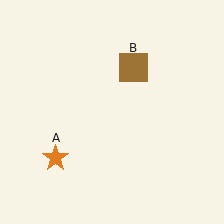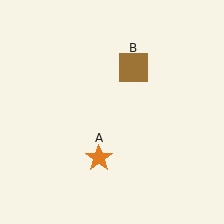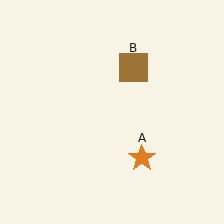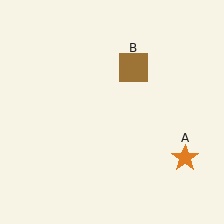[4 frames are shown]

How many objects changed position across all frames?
1 object changed position: orange star (object A).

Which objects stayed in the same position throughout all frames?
Brown square (object B) remained stationary.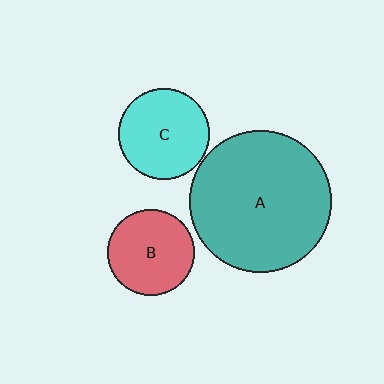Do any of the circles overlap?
No, none of the circles overlap.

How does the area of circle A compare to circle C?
Approximately 2.4 times.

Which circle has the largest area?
Circle A (teal).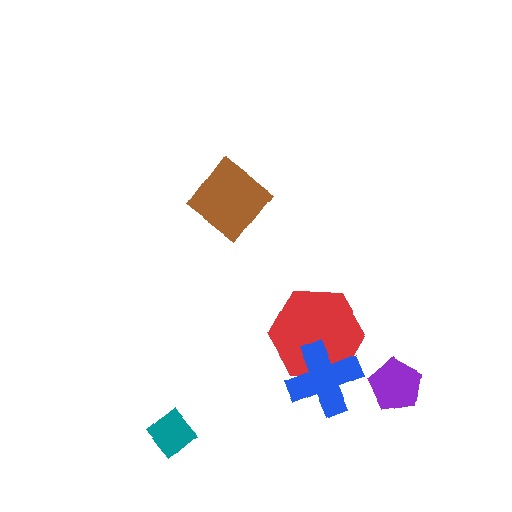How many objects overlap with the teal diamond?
0 objects overlap with the teal diamond.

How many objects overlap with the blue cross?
1 object overlaps with the blue cross.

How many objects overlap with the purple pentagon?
0 objects overlap with the purple pentagon.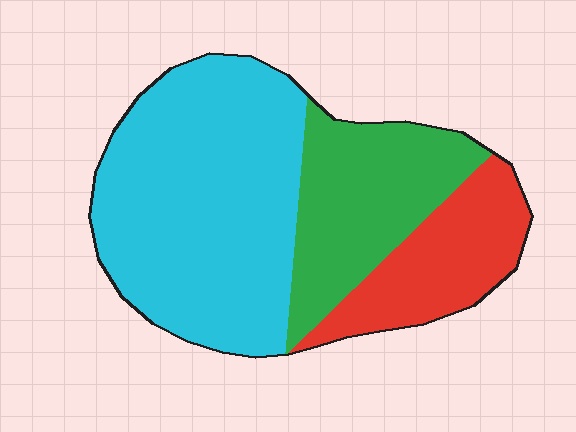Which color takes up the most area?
Cyan, at roughly 55%.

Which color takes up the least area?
Red, at roughly 20%.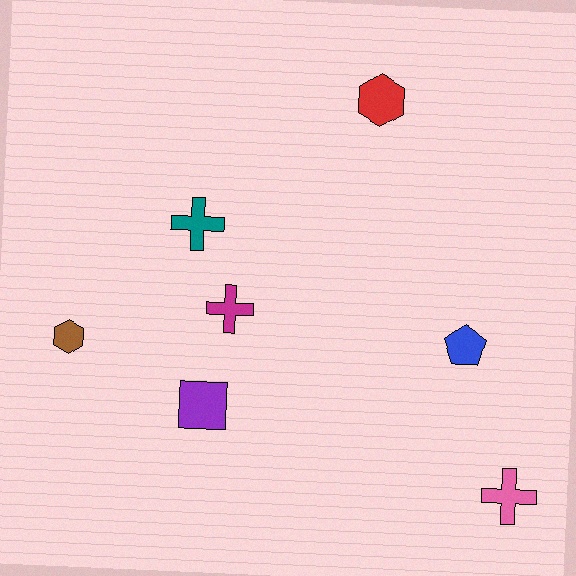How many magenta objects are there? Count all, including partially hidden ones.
There is 1 magenta object.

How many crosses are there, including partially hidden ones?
There are 3 crosses.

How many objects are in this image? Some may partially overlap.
There are 7 objects.